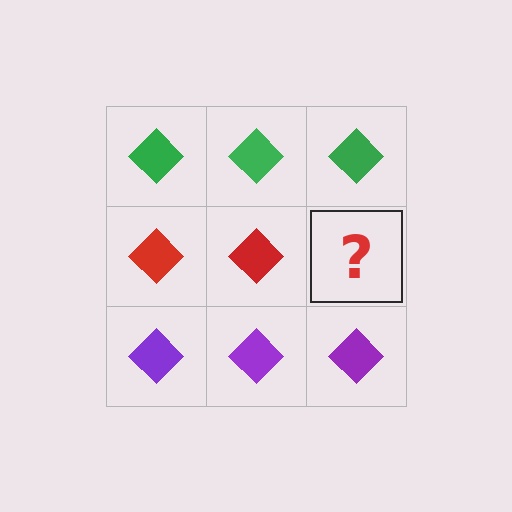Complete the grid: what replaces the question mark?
The question mark should be replaced with a red diamond.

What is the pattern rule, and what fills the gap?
The rule is that each row has a consistent color. The gap should be filled with a red diamond.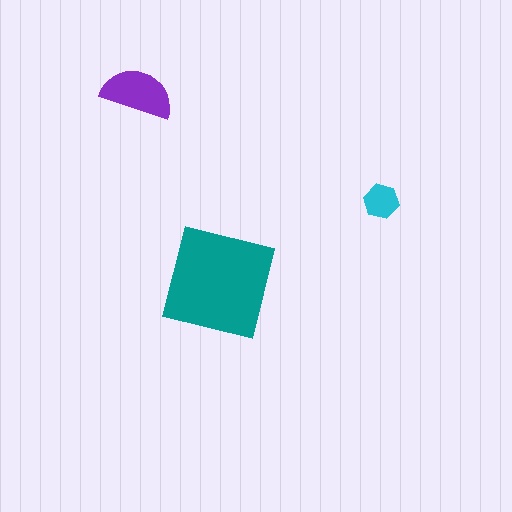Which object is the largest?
The teal square.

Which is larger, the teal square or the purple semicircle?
The teal square.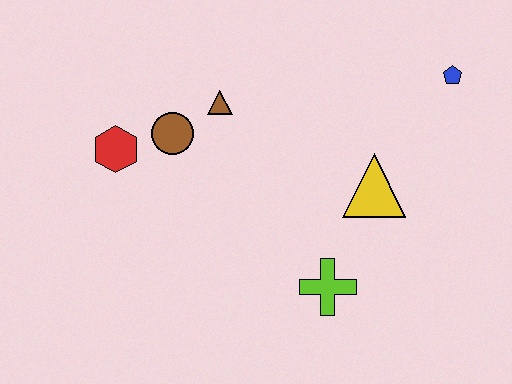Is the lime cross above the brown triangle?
No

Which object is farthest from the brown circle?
The blue pentagon is farthest from the brown circle.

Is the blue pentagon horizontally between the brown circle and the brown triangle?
No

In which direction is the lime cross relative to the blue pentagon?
The lime cross is below the blue pentagon.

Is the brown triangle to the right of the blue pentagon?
No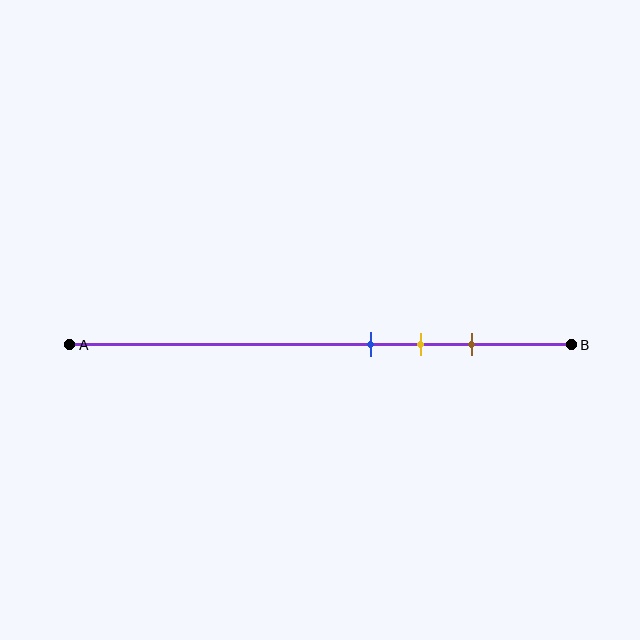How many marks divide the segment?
There are 3 marks dividing the segment.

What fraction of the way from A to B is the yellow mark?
The yellow mark is approximately 70% (0.7) of the way from A to B.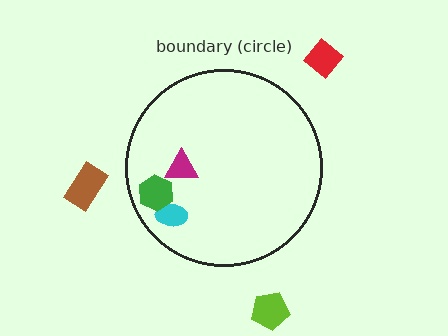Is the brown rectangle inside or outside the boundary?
Outside.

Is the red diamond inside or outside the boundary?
Outside.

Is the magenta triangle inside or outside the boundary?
Inside.